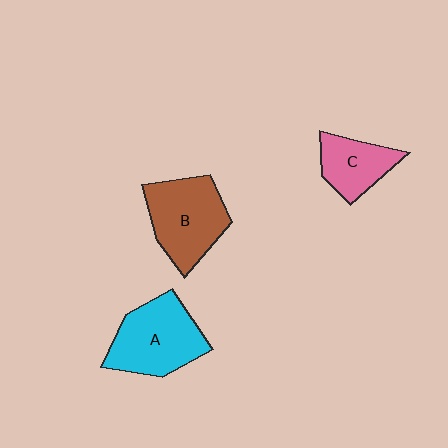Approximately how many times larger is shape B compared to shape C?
Approximately 1.6 times.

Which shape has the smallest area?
Shape C (pink).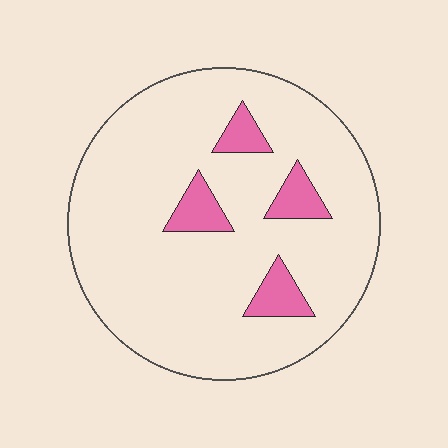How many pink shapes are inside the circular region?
4.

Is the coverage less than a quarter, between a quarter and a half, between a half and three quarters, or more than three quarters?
Less than a quarter.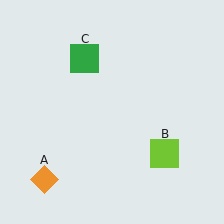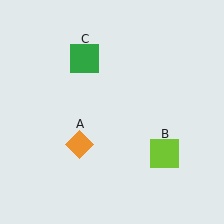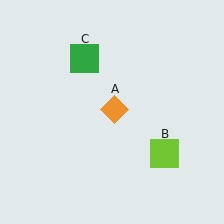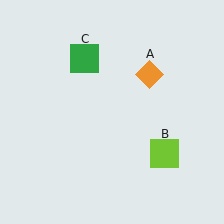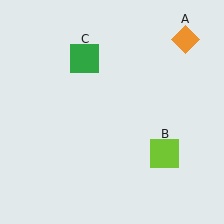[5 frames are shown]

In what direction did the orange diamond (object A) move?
The orange diamond (object A) moved up and to the right.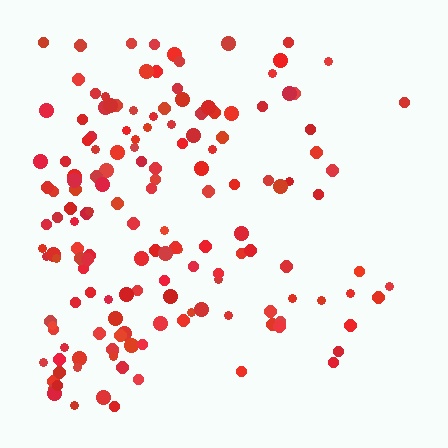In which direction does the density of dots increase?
From right to left, with the left side densest.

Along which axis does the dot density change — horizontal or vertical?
Horizontal.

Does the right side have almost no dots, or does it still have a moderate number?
Still a moderate number, just noticeably fewer than the left.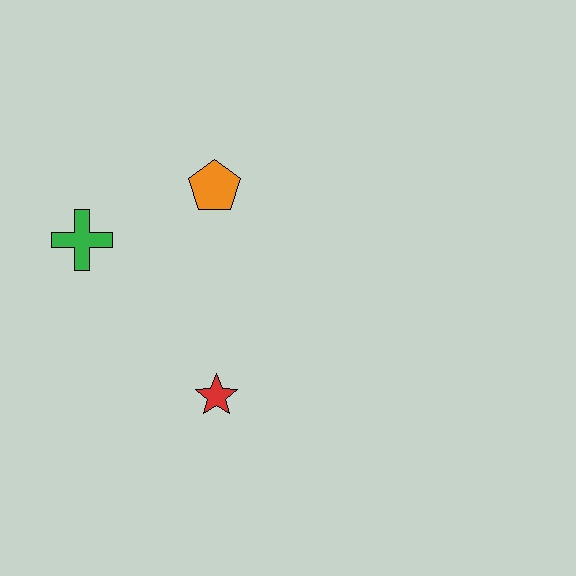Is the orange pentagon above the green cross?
Yes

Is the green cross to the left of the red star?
Yes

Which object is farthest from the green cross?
The red star is farthest from the green cross.